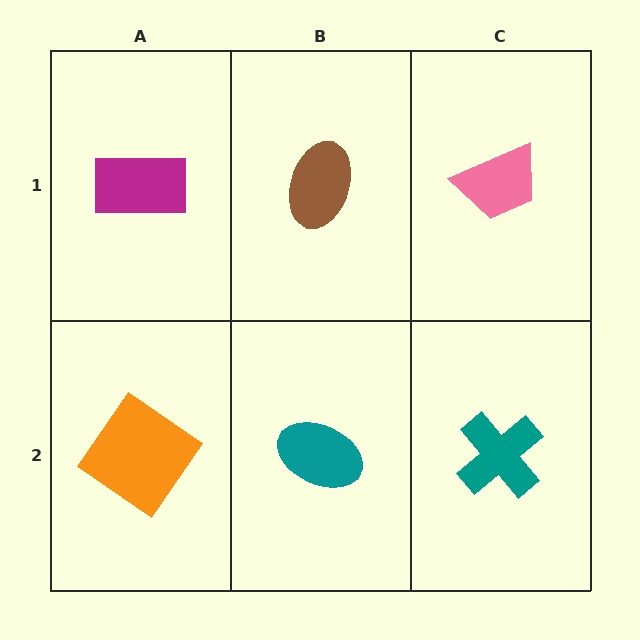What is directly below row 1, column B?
A teal ellipse.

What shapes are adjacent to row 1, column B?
A teal ellipse (row 2, column B), a magenta rectangle (row 1, column A), a pink trapezoid (row 1, column C).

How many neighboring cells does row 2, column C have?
2.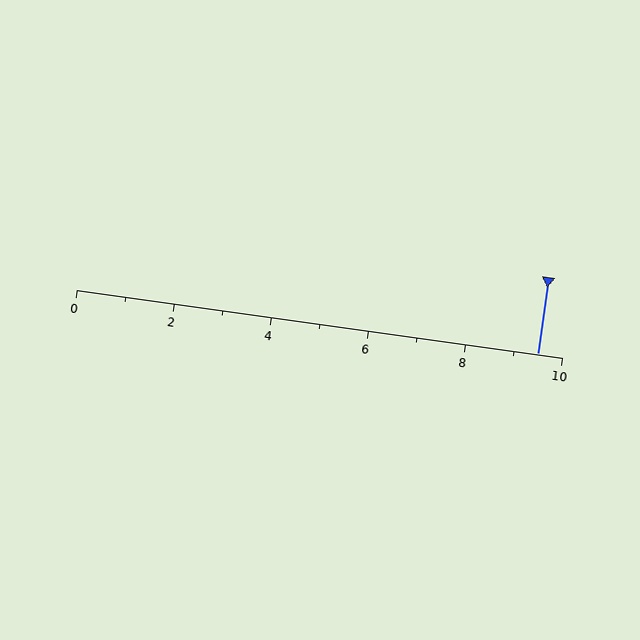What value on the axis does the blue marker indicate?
The marker indicates approximately 9.5.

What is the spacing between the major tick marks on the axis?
The major ticks are spaced 2 apart.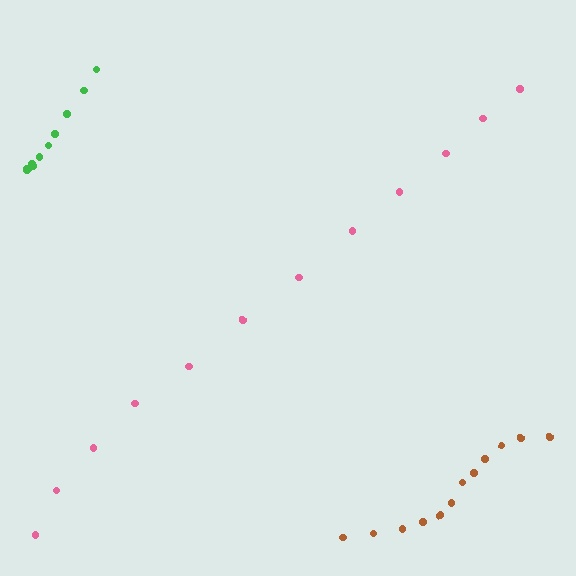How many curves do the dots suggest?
There are 3 distinct paths.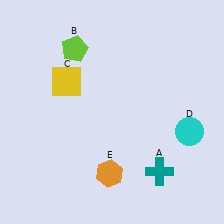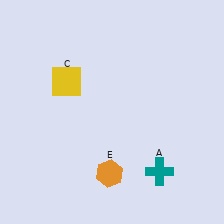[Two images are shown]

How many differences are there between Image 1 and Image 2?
There are 2 differences between the two images.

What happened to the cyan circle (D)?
The cyan circle (D) was removed in Image 2. It was in the bottom-right area of Image 1.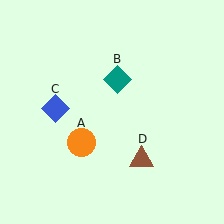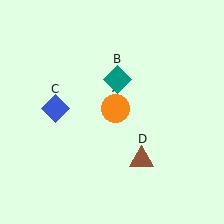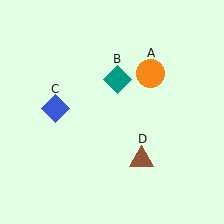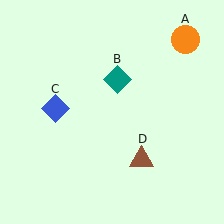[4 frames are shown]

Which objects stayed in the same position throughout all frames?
Teal diamond (object B) and blue diamond (object C) and brown triangle (object D) remained stationary.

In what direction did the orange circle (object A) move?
The orange circle (object A) moved up and to the right.